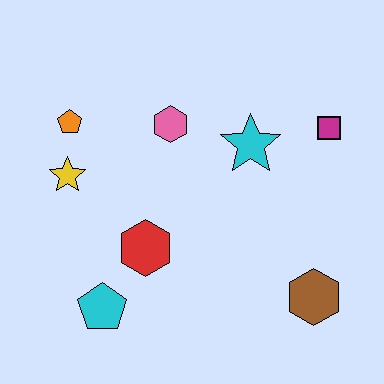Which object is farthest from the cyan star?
The cyan pentagon is farthest from the cyan star.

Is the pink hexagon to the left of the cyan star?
Yes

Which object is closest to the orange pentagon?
The yellow star is closest to the orange pentagon.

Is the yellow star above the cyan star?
No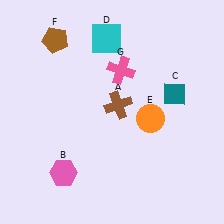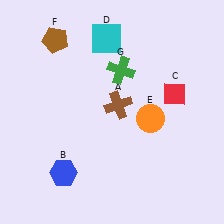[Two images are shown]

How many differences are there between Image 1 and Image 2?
There are 3 differences between the two images.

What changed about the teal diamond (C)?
In Image 1, C is teal. In Image 2, it changed to red.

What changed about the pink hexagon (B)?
In Image 1, B is pink. In Image 2, it changed to blue.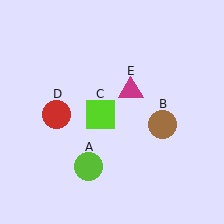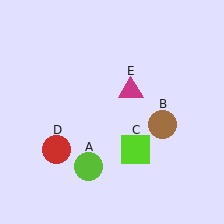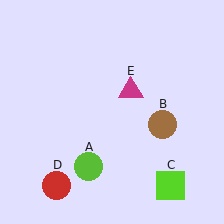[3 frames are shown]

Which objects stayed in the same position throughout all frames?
Lime circle (object A) and brown circle (object B) and magenta triangle (object E) remained stationary.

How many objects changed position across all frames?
2 objects changed position: lime square (object C), red circle (object D).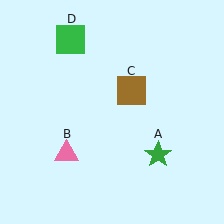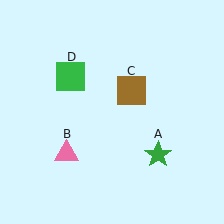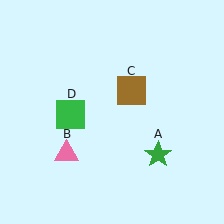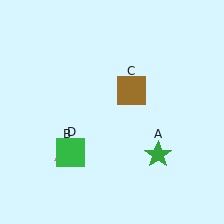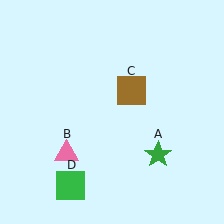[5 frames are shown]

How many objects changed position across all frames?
1 object changed position: green square (object D).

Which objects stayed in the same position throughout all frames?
Green star (object A) and pink triangle (object B) and brown square (object C) remained stationary.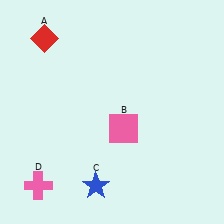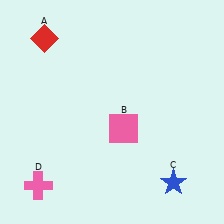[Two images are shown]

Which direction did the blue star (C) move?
The blue star (C) moved right.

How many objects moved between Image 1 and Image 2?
1 object moved between the two images.